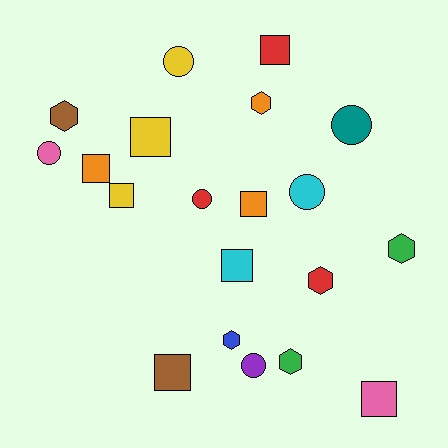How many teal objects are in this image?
There is 1 teal object.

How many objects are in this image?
There are 20 objects.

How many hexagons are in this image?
There are 6 hexagons.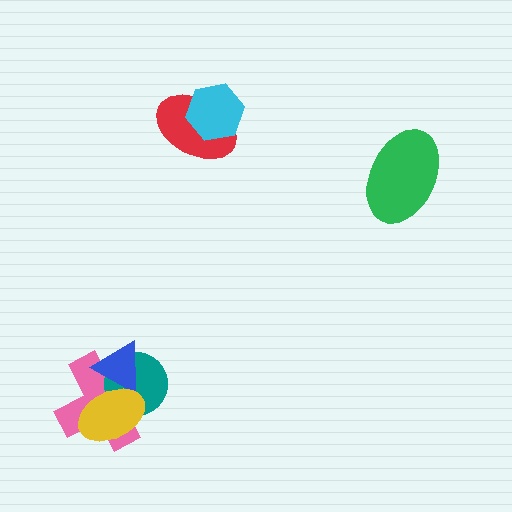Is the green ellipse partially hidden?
No, no other shape covers it.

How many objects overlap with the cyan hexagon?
1 object overlaps with the cyan hexagon.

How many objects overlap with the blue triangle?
3 objects overlap with the blue triangle.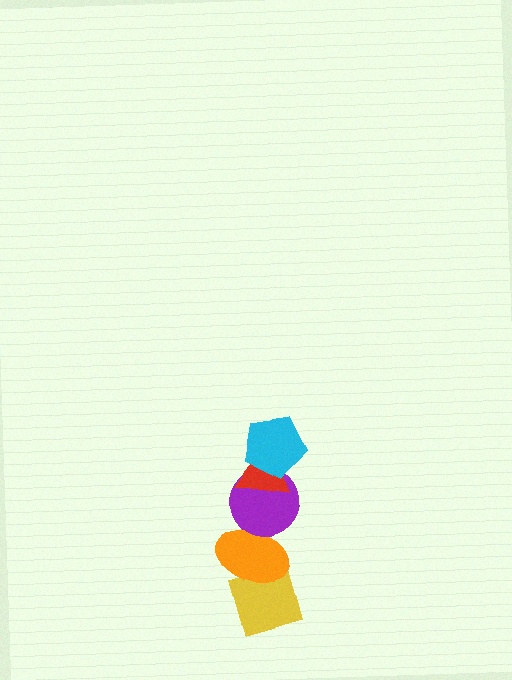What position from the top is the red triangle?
The red triangle is 2nd from the top.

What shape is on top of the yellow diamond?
The orange ellipse is on top of the yellow diamond.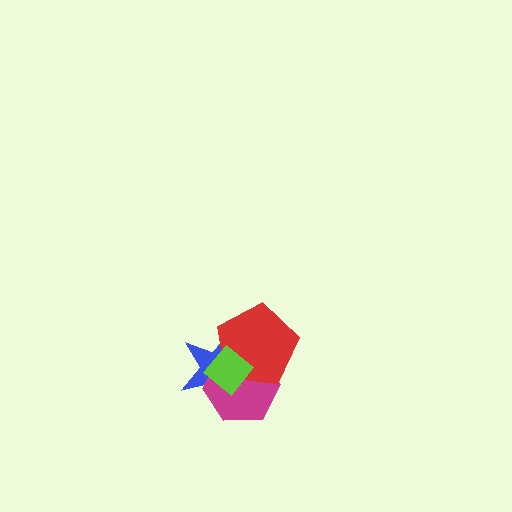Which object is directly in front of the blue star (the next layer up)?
The magenta hexagon is directly in front of the blue star.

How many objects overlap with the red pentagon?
3 objects overlap with the red pentagon.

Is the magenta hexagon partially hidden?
Yes, it is partially covered by another shape.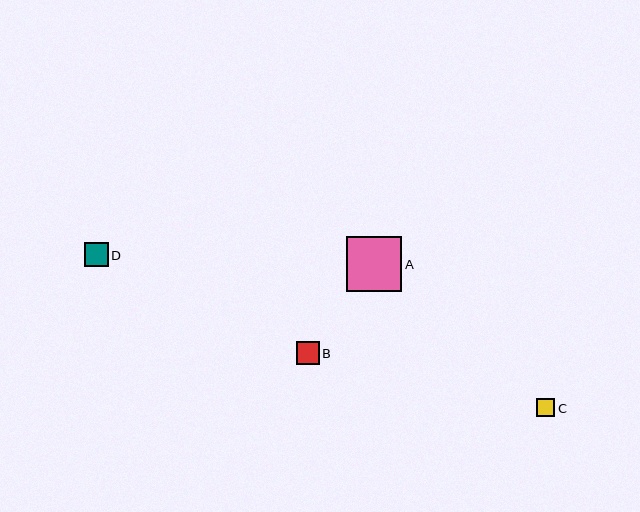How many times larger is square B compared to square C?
Square B is approximately 1.3 times the size of square C.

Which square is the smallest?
Square C is the smallest with a size of approximately 18 pixels.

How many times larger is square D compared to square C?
Square D is approximately 1.3 times the size of square C.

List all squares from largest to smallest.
From largest to smallest: A, D, B, C.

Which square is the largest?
Square A is the largest with a size of approximately 55 pixels.